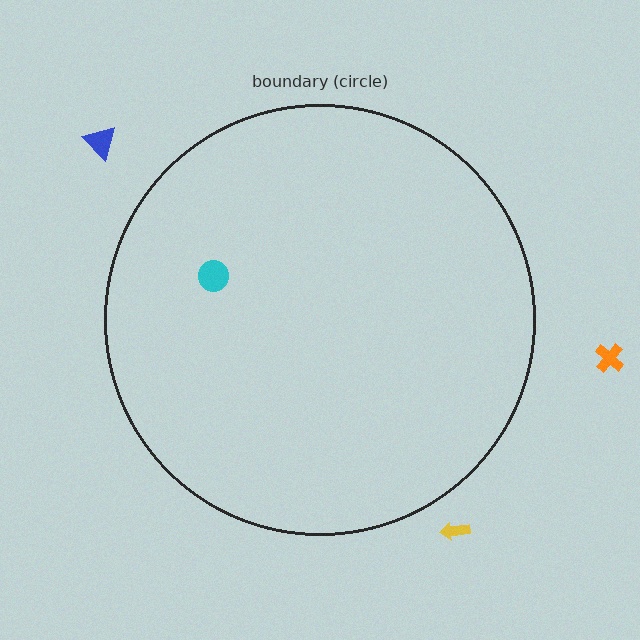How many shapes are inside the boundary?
1 inside, 3 outside.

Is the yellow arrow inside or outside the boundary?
Outside.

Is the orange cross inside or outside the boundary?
Outside.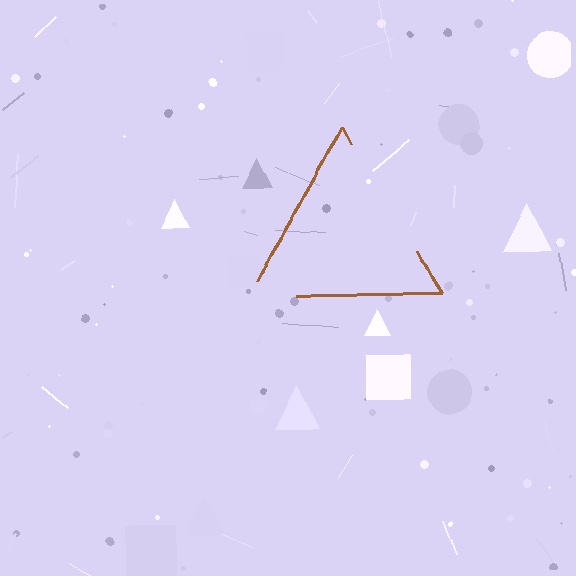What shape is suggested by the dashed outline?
The dashed outline suggests a triangle.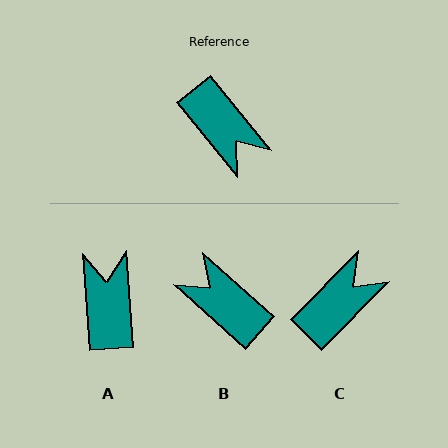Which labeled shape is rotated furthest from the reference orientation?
B, about 171 degrees away.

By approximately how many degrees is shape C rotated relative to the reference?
Approximately 96 degrees counter-clockwise.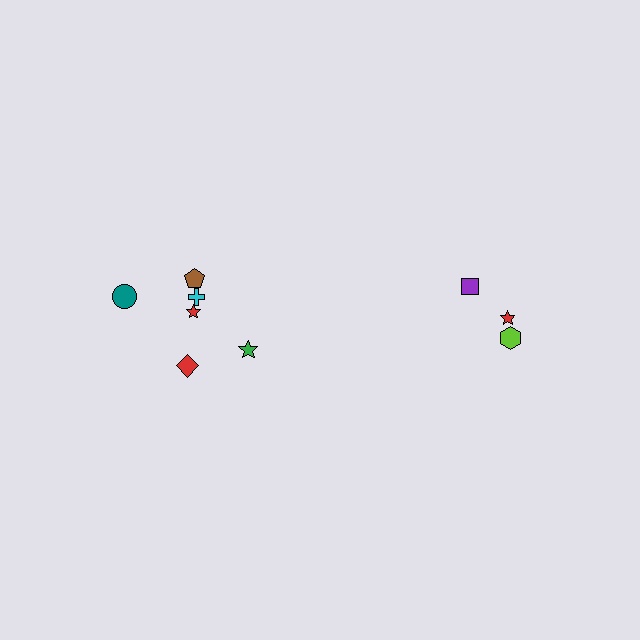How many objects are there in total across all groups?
There are 9 objects.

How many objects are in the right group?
There are 3 objects.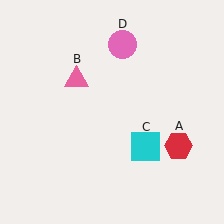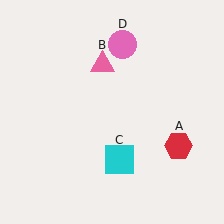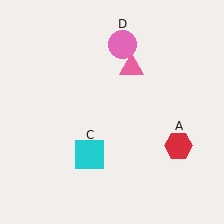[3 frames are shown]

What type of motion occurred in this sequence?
The pink triangle (object B), cyan square (object C) rotated clockwise around the center of the scene.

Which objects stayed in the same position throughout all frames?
Red hexagon (object A) and pink circle (object D) remained stationary.